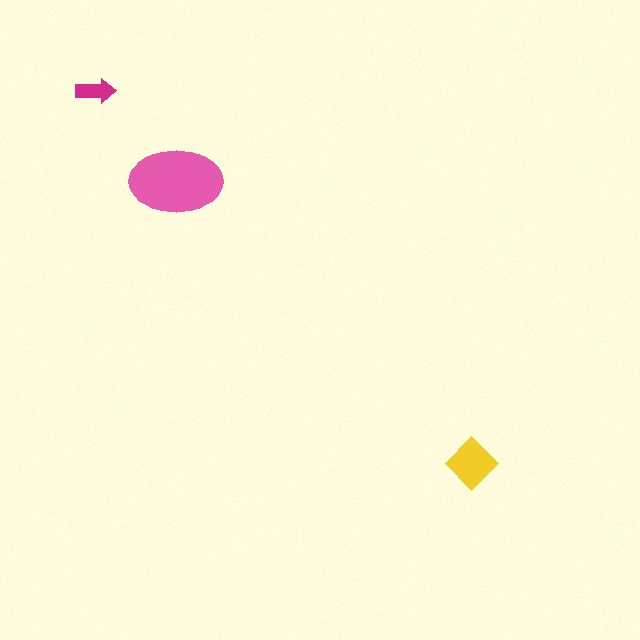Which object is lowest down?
The yellow diamond is bottommost.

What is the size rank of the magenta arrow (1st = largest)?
3rd.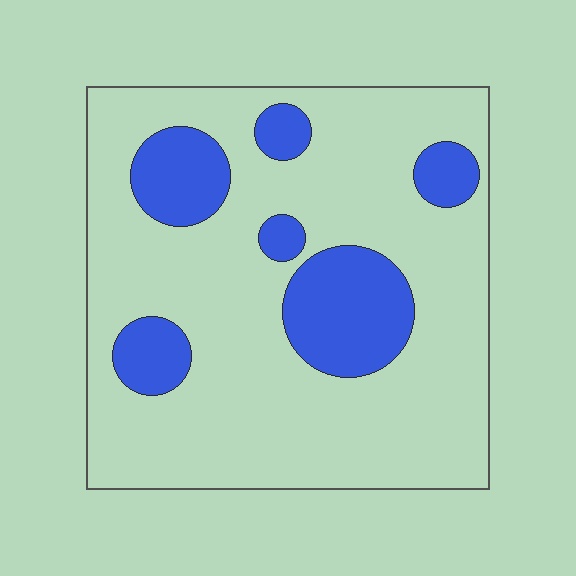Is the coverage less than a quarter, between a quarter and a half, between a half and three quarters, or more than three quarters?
Less than a quarter.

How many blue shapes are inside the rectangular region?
6.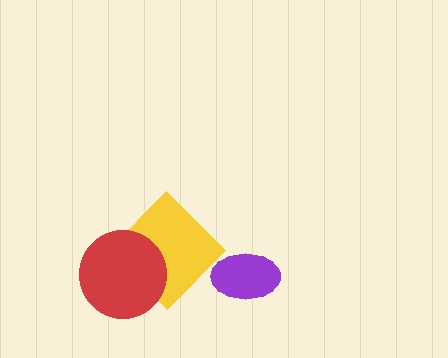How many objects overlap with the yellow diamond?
1 object overlaps with the yellow diamond.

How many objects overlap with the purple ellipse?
0 objects overlap with the purple ellipse.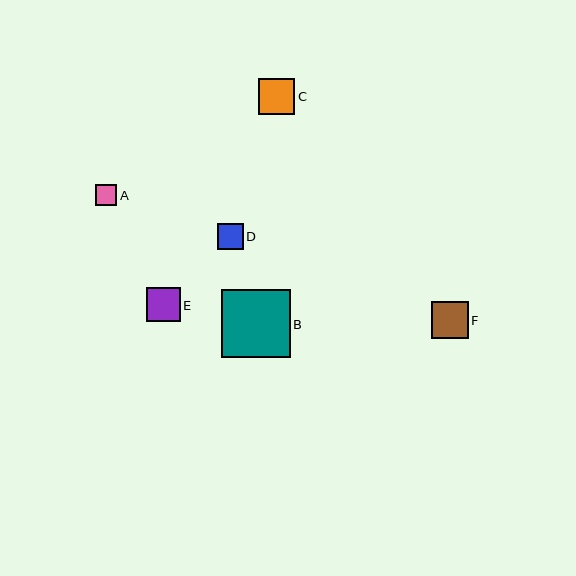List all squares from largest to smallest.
From largest to smallest: B, F, C, E, D, A.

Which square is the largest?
Square B is the largest with a size of approximately 68 pixels.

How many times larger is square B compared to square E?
Square B is approximately 2.0 times the size of square E.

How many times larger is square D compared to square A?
Square D is approximately 1.2 times the size of square A.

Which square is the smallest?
Square A is the smallest with a size of approximately 22 pixels.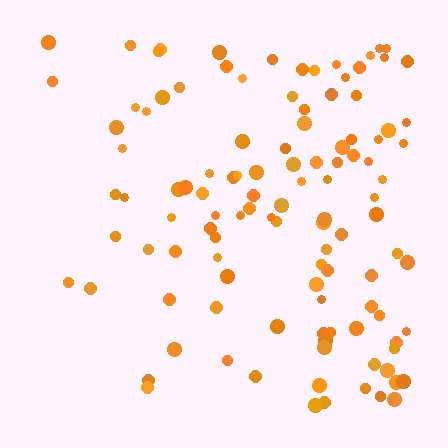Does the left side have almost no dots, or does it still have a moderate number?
Still a moderate number, just noticeably fewer than the right.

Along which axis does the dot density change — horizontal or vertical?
Horizontal.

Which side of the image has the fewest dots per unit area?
The left.